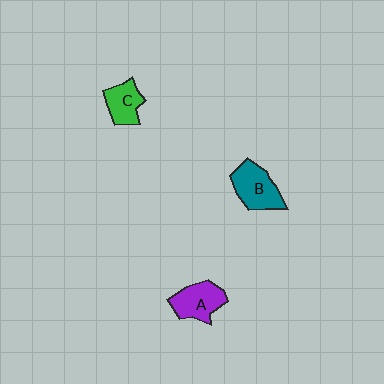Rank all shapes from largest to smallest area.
From largest to smallest: B (teal), A (purple), C (green).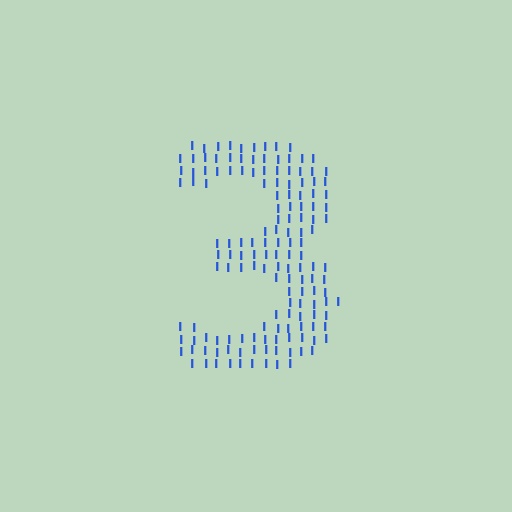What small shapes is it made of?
It is made of small letter I's.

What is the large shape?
The large shape is the digit 3.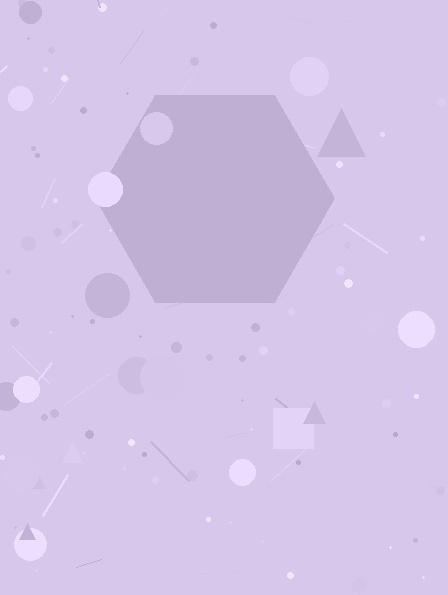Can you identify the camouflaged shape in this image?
The camouflaged shape is a hexagon.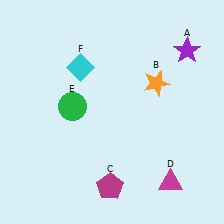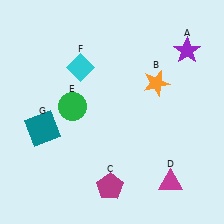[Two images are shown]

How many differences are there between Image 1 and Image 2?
There is 1 difference between the two images.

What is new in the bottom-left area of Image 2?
A teal square (G) was added in the bottom-left area of Image 2.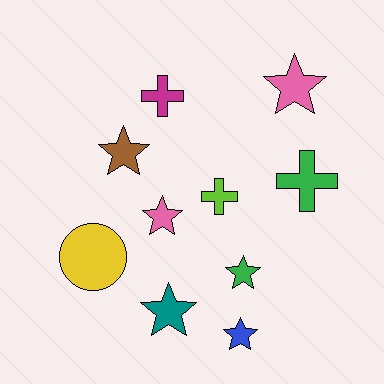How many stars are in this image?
There are 6 stars.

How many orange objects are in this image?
There are no orange objects.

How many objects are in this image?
There are 10 objects.